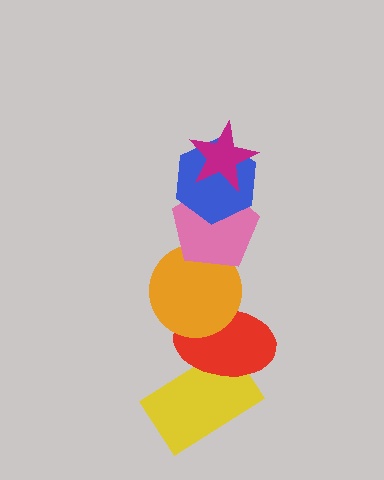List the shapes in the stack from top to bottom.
From top to bottom: the magenta star, the blue hexagon, the pink pentagon, the orange circle, the red ellipse, the yellow rectangle.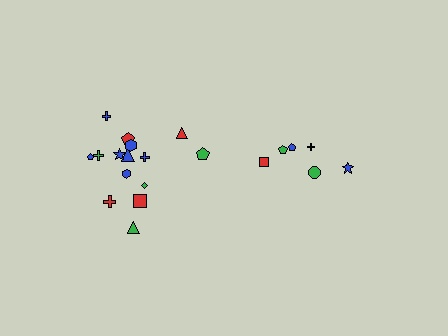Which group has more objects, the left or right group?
The left group.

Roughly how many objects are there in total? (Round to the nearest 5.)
Roughly 20 objects in total.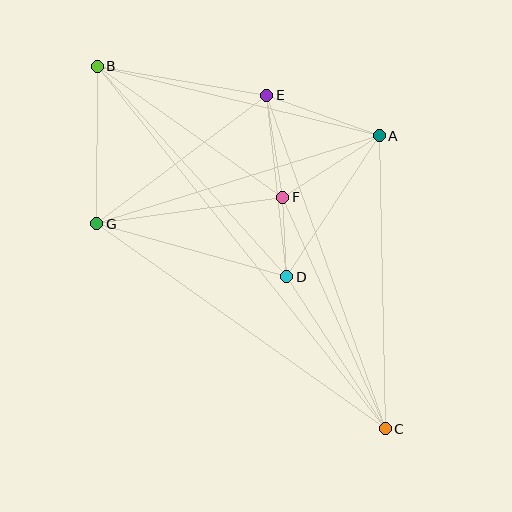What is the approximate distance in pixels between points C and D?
The distance between C and D is approximately 181 pixels.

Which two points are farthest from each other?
Points B and C are farthest from each other.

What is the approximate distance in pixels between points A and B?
The distance between A and B is approximately 290 pixels.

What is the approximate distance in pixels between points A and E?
The distance between A and E is approximately 120 pixels.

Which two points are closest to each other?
Points D and F are closest to each other.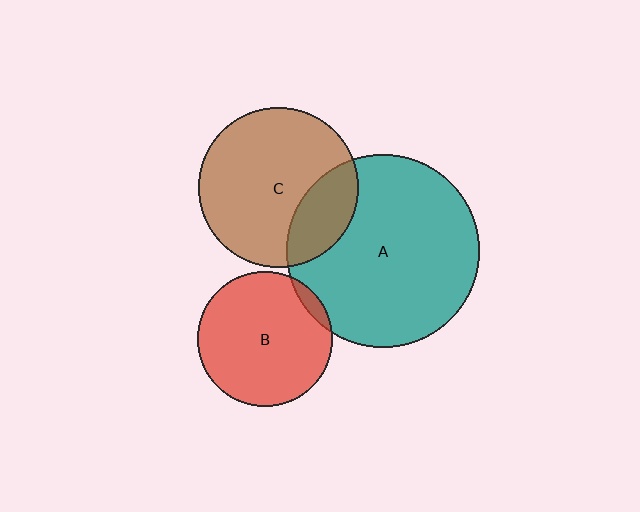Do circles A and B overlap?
Yes.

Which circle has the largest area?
Circle A (teal).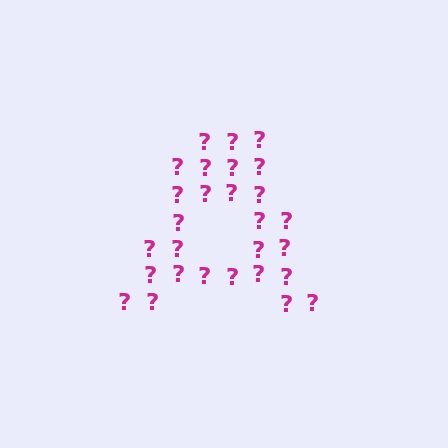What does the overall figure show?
The overall figure shows the letter A.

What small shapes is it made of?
It is made of small question marks.